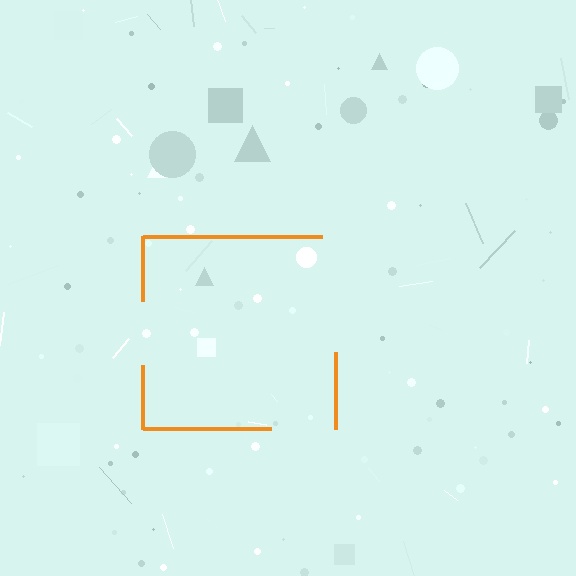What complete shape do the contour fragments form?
The contour fragments form a square.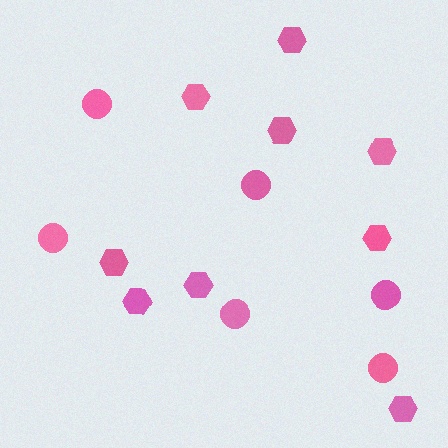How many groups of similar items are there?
There are 2 groups: one group of circles (6) and one group of hexagons (9).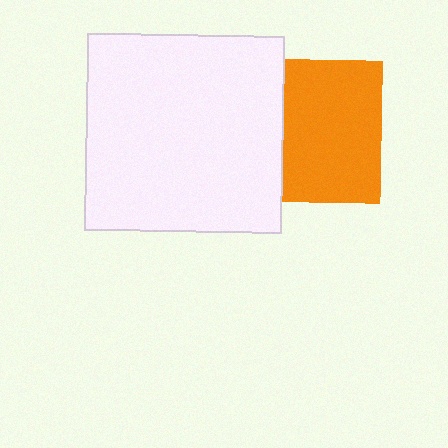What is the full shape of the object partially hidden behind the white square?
The partially hidden object is an orange square.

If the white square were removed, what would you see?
You would see the complete orange square.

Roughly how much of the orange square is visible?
Most of it is visible (roughly 69%).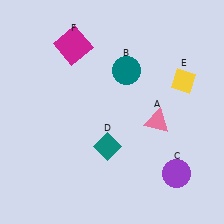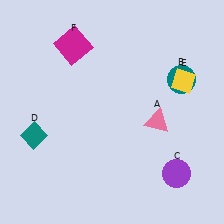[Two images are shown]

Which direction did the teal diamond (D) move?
The teal diamond (D) moved left.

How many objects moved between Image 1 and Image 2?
2 objects moved between the two images.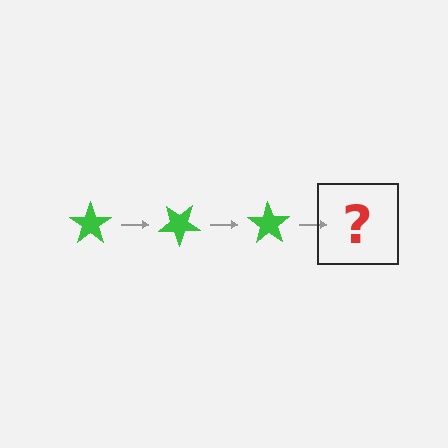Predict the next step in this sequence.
The next step is a green star rotated 105 degrees.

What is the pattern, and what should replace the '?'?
The pattern is that the star rotates 35 degrees each step. The '?' should be a green star rotated 105 degrees.